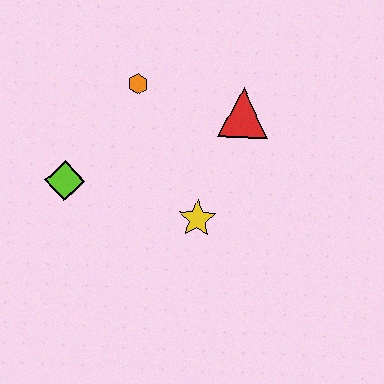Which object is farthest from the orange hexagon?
The yellow star is farthest from the orange hexagon.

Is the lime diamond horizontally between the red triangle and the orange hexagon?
No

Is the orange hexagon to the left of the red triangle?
Yes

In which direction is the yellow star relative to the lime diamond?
The yellow star is to the right of the lime diamond.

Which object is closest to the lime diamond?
The orange hexagon is closest to the lime diamond.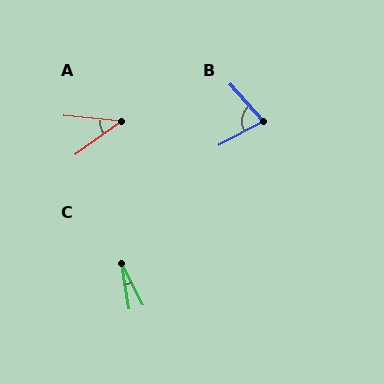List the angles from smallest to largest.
C (17°), A (41°), B (76°).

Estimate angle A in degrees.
Approximately 41 degrees.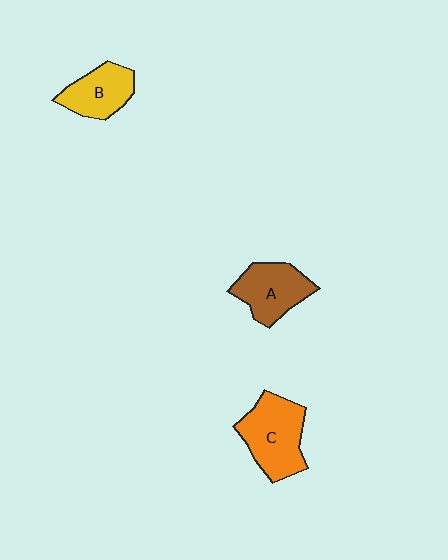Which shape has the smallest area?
Shape B (yellow).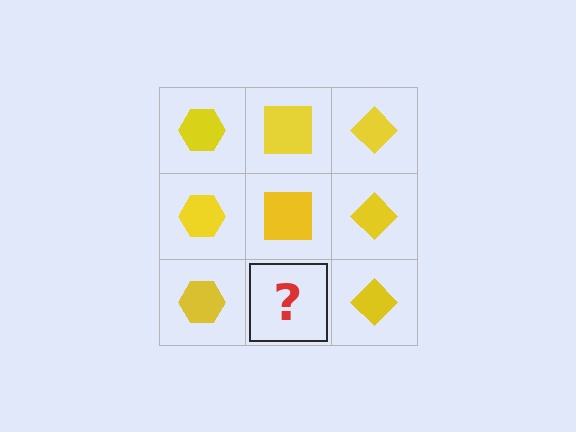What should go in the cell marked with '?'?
The missing cell should contain a yellow square.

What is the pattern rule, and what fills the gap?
The rule is that each column has a consistent shape. The gap should be filled with a yellow square.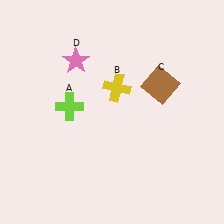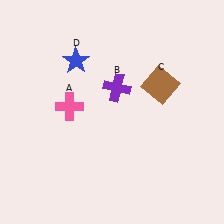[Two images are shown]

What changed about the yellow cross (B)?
In Image 1, B is yellow. In Image 2, it changed to purple.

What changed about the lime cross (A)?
In Image 1, A is lime. In Image 2, it changed to pink.